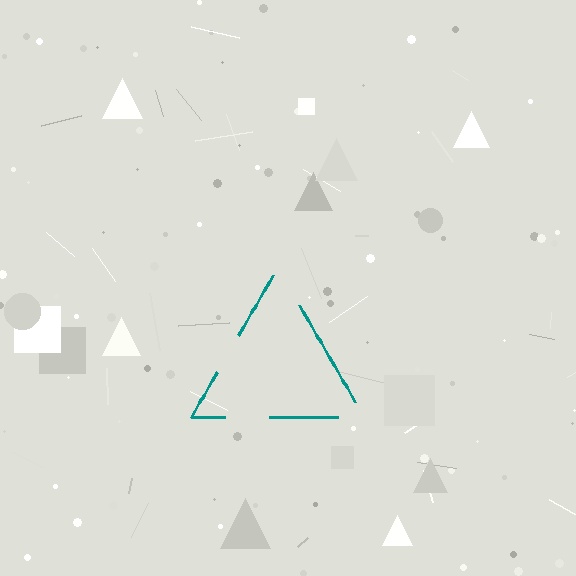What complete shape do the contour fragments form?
The contour fragments form a triangle.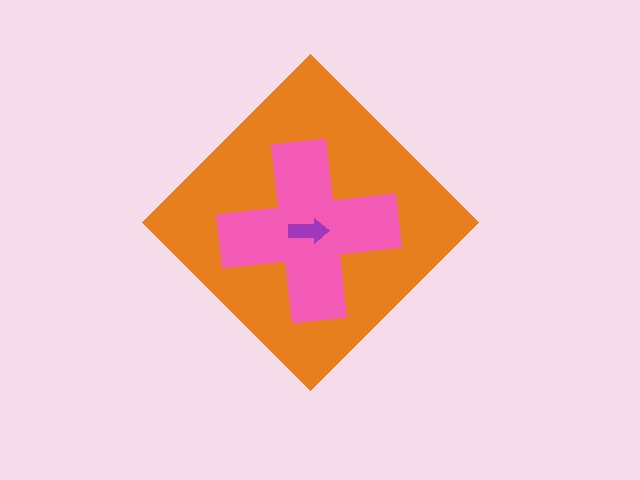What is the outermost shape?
The orange diamond.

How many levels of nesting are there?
3.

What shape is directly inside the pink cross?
The purple arrow.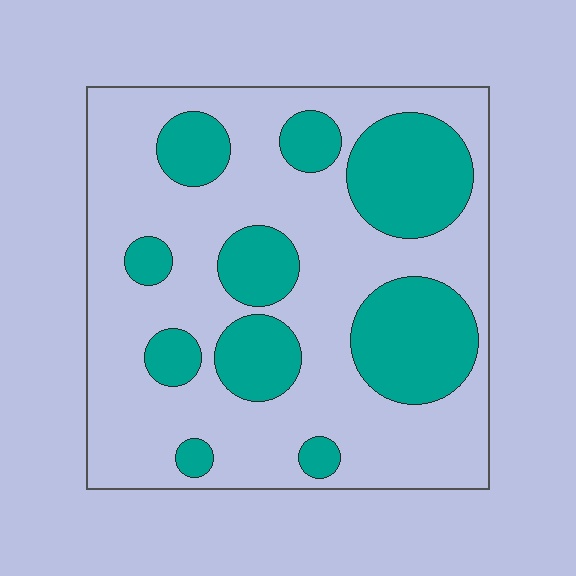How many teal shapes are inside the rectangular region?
10.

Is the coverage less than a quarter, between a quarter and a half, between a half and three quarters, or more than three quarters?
Between a quarter and a half.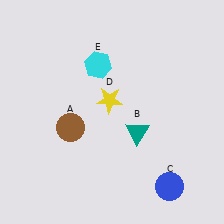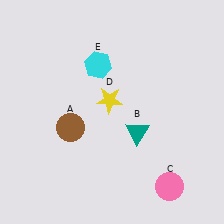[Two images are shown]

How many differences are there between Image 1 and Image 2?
There is 1 difference between the two images.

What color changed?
The circle (C) changed from blue in Image 1 to pink in Image 2.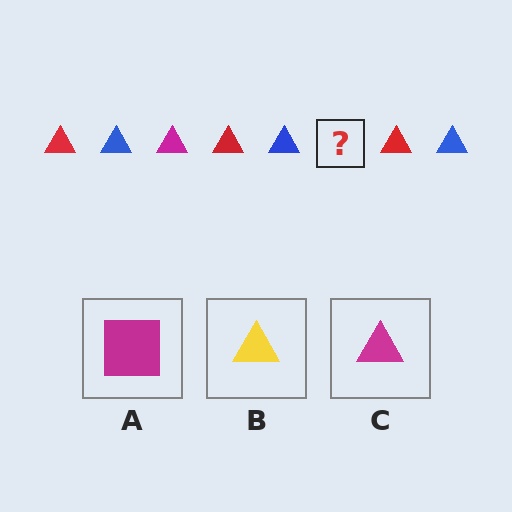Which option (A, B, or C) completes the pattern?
C.